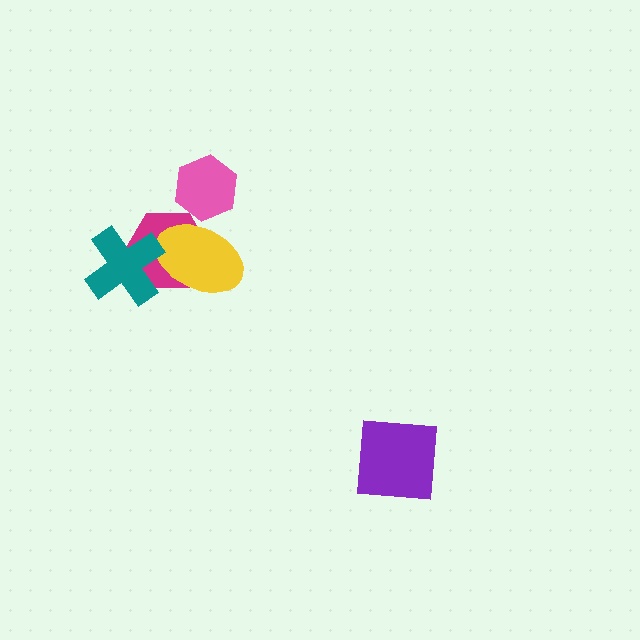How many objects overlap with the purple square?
0 objects overlap with the purple square.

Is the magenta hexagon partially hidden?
Yes, it is partially covered by another shape.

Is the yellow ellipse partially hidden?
Yes, it is partially covered by another shape.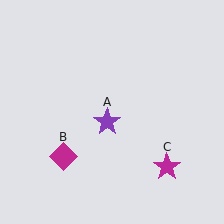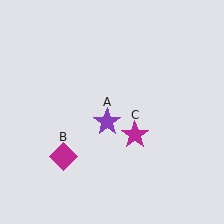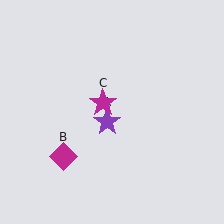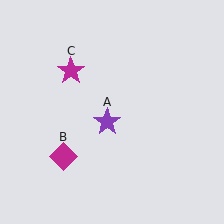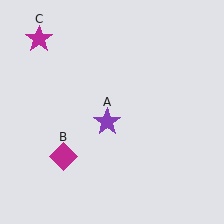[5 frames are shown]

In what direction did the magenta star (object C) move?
The magenta star (object C) moved up and to the left.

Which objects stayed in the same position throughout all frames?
Purple star (object A) and magenta diamond (object B) remained stationary.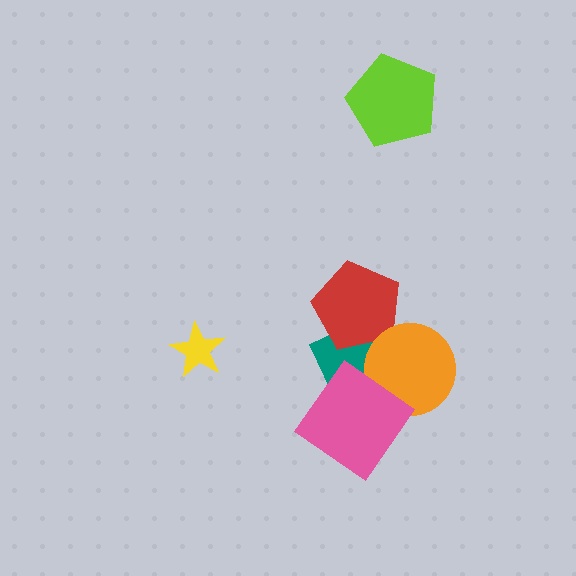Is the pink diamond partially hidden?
No, no other shape covers it.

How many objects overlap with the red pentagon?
2 objects overlap with the red pentagon.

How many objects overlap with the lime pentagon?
0 objects overlap with the lime pentagon.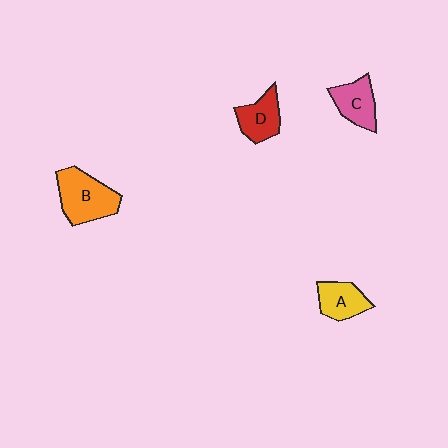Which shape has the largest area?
Shape B (orange).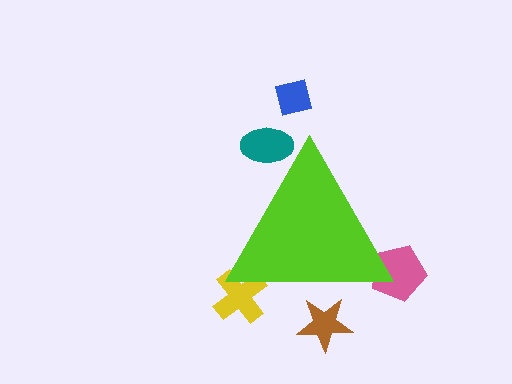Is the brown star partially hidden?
Yes, the brown star is partially hidden behind the lime triangle.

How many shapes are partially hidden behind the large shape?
4 shapes are partially hidden.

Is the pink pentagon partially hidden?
Yes, the pink pentagon is partially hidden behind the lime triangle.